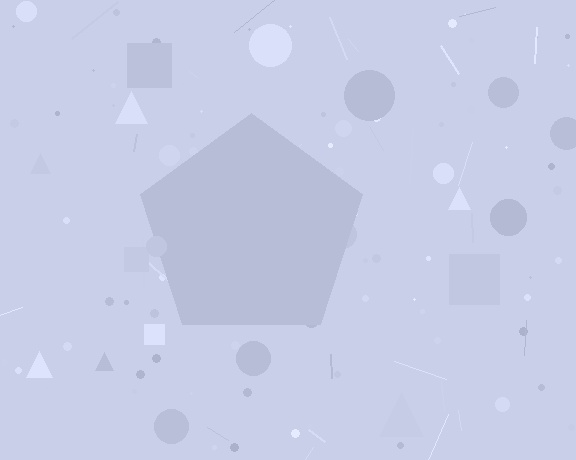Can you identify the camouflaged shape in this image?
The camouflaged shape is a pentagon.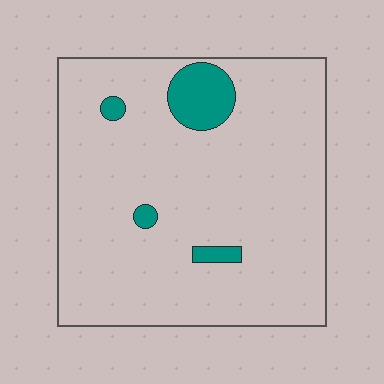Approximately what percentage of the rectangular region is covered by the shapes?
Approximately 10%.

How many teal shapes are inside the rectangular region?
4.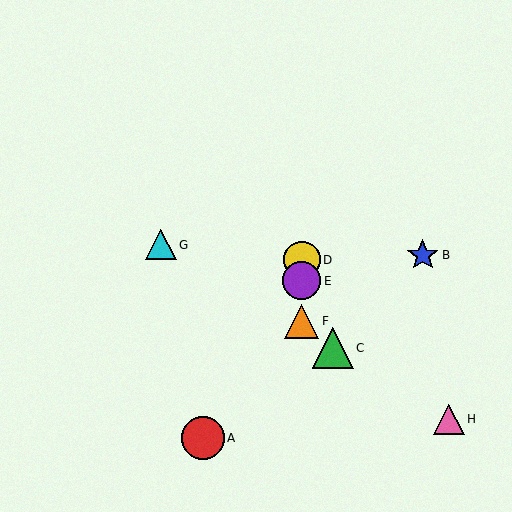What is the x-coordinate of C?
Object C is at x≈333.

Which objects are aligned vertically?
Objects D, E, F are aligned vertically.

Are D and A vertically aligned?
No, D is at x≈302 and A is at x≈203.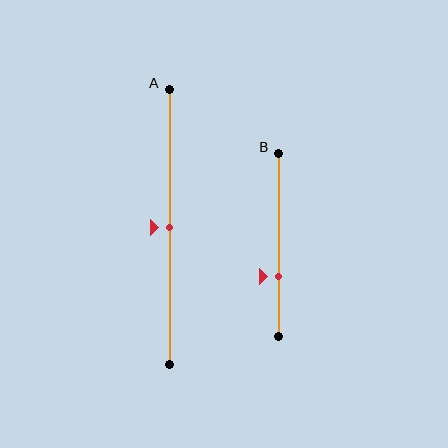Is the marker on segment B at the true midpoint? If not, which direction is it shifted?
No, the marker on segment B is shifted downward by about 17% of the segment length.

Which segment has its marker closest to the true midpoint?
Segment A has its marker closest to the true midpoint.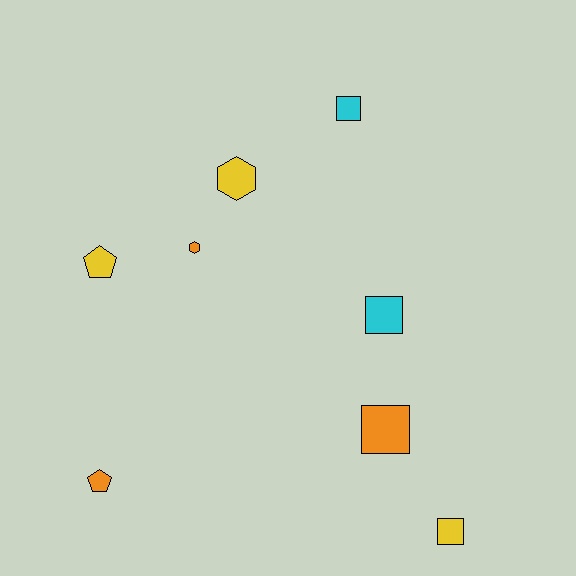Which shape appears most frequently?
Square, with 4 objects.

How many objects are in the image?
There are 8 objects.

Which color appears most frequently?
Orange, with 3 objects.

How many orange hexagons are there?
There is 1 orange hexagon.